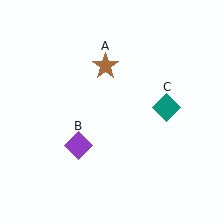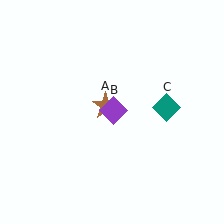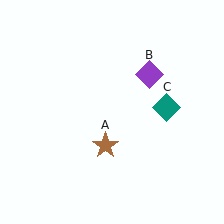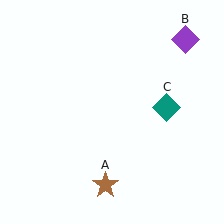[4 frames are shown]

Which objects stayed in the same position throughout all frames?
Teal diamond (object C) remained stationary.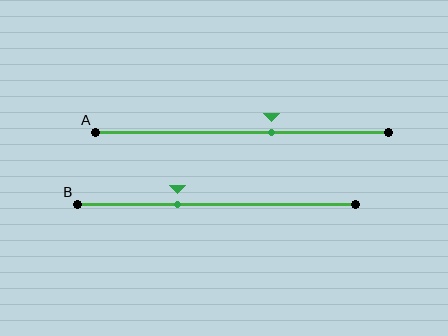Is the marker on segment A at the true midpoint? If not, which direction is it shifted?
No, the marker on segment A is shifted to the right by about 10% of the segment length.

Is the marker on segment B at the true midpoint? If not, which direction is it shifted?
No, the marker on segment B is shifted to the left by about 14% of the segment length.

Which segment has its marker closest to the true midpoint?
Segment A has its marker closest to the true midpoint.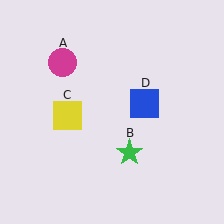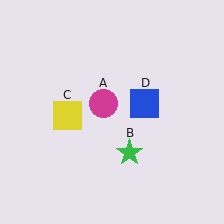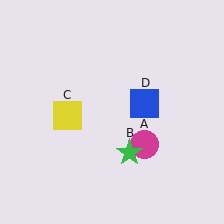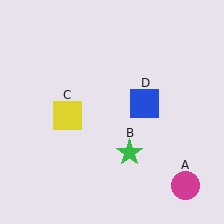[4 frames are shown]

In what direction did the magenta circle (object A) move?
The magenta circle (object A) moved down and to the right.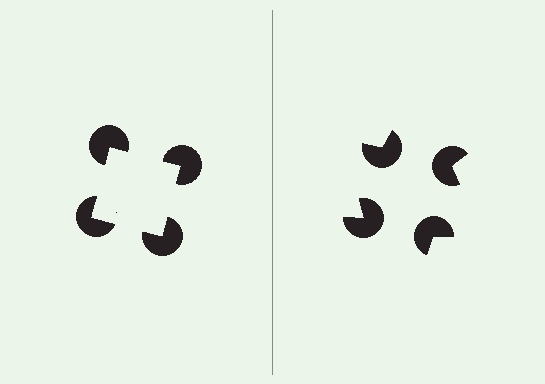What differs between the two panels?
The pac-man discs are positioned identically on both sides; only the wedge orientations differ. On the left they align to a square; on the right they are misaligned.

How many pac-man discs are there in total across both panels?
8 — 4 on each side.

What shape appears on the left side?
An illusory square.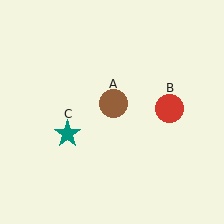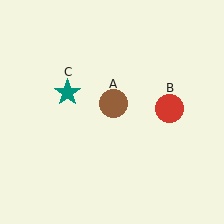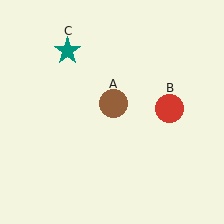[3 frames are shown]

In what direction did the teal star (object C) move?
The teal star (object C) moved up.